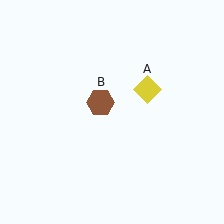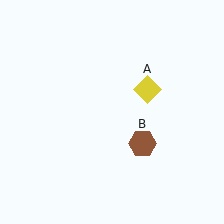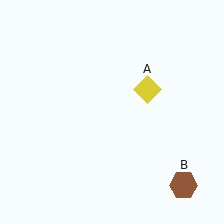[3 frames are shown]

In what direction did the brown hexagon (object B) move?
The brown hexagon (object B) moved down and to the right.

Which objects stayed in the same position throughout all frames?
Yellow diamond (object A) remained stationary.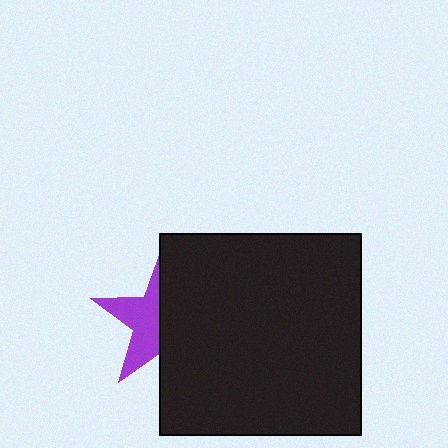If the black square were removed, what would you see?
You would see the complete purple star.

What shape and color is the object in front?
The object in front is a black square.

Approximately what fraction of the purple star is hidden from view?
Roughly 54% of the purple star is hidden behind the black square.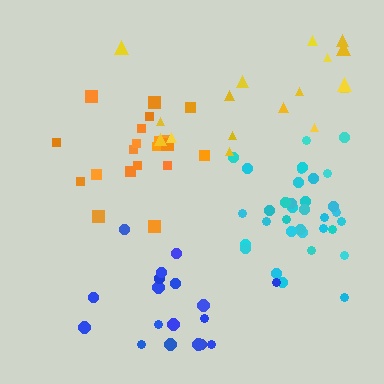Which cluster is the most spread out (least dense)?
Yellow.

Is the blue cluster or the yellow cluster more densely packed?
Blue.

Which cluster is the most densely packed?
Cyan.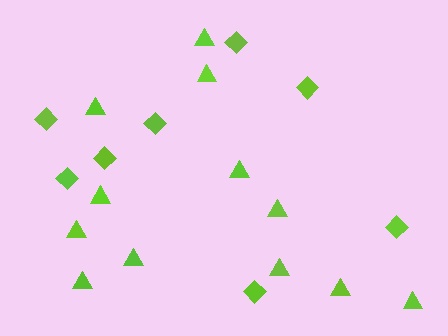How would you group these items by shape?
There are 2 groups: one group of diamonds (8) and one group of triangles (12).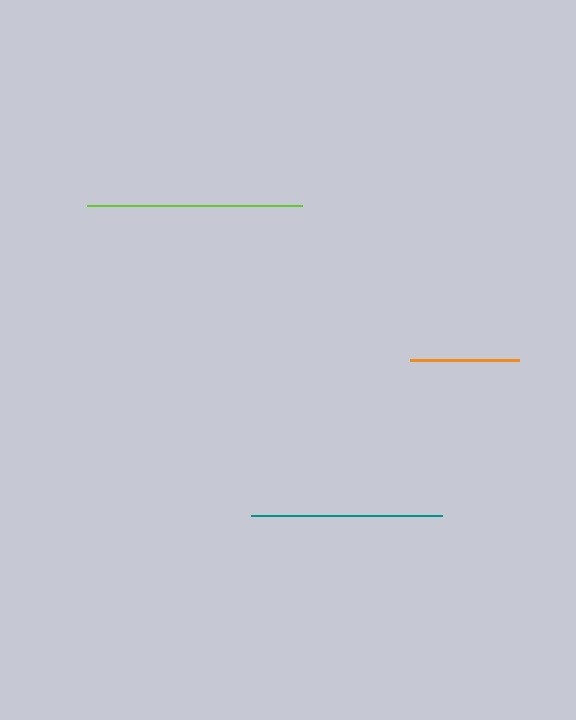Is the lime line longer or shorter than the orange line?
The lime line is longer than the orange line.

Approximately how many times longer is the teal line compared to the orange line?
The teal line is approximately 1.8 times the length of the orange line.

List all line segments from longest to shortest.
From longest to shortest: lime, teal, orange.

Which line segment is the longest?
The lime line is the longest at approximately 215 pixels.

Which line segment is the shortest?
The orange line is the shortest at approximately 109 pixels.